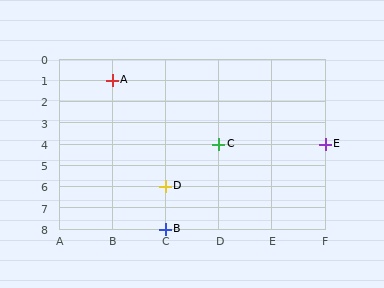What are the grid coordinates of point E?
Point E is at grid coordinates (F, 4).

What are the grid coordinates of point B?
Point B is at grid coordinates (C, 8).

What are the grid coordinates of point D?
Point D is at grid coordinates (C, 6).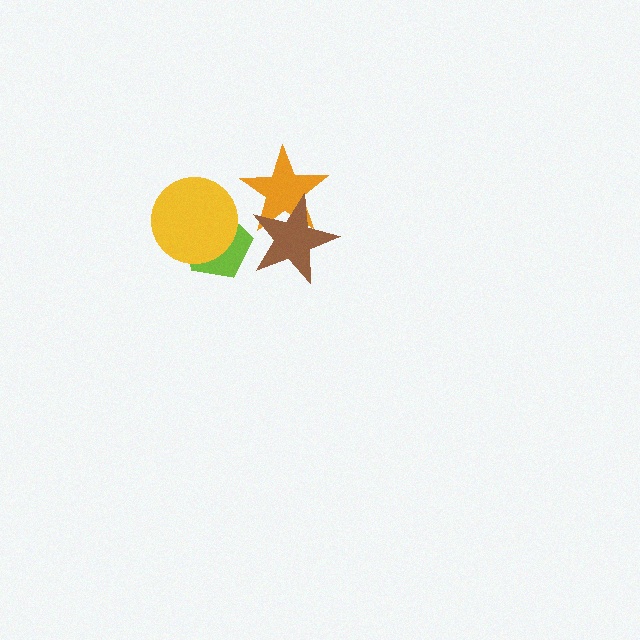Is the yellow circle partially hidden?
No, no other shape covers it.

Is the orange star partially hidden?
Yes, it is partially covered by another shape.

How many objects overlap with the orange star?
1 object overlaps with the orange star.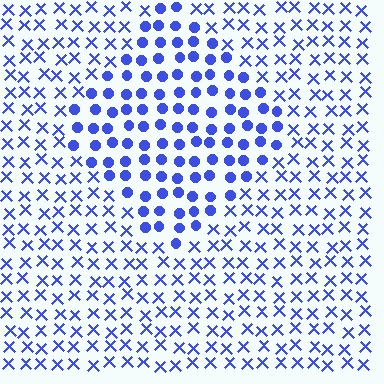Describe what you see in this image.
The image is filled with small blue elements arranged in a uniform grid. A diamond-shaped region contains circles, while the surrounding area contains X marks. The boundary is defined purely by the change in element shape.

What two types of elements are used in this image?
The image uses circles inside the diamond region and X marks outside it.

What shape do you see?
I see a diamond.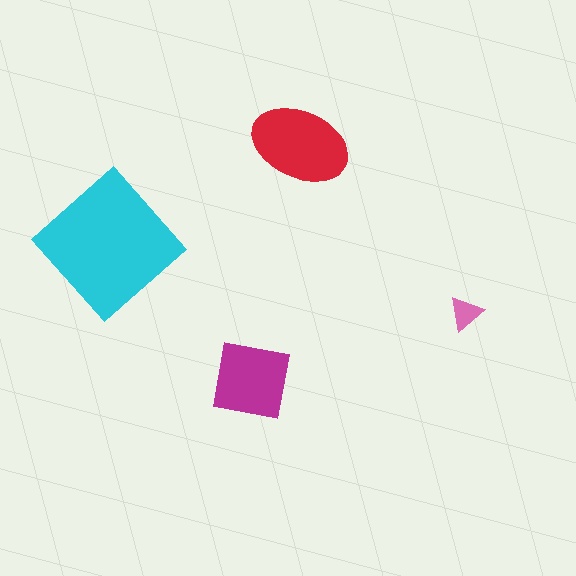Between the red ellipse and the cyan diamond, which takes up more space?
The cyan diamond.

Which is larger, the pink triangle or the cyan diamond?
The cyan diamond.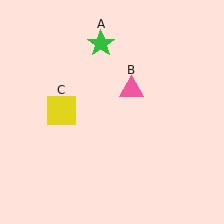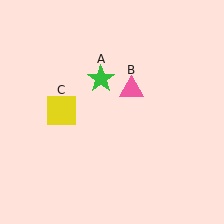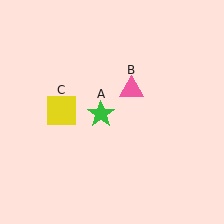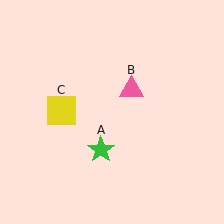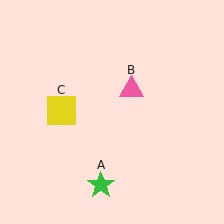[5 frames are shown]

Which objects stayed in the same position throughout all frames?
Pink triangle (object B) and yellow square (object C) remained stationary.